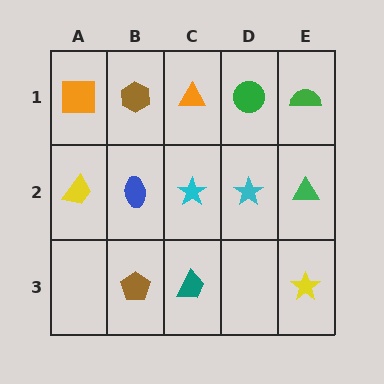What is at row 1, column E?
A green semicircle.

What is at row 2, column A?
A yellow trapezoid.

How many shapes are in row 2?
5 shapes.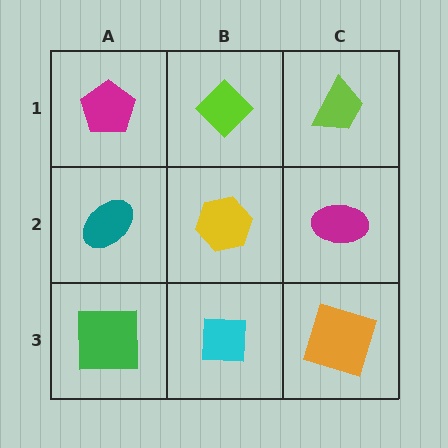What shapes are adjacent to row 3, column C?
A magenta ellipse (row 2, column C), a cyan square (row 3, column B).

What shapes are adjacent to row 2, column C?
A lime trapezoid (row 1, column C), an orange square (row 3, column C), a yellow hexagon (row 2, column B).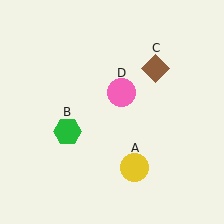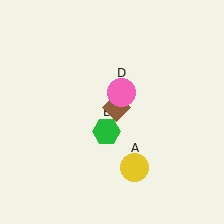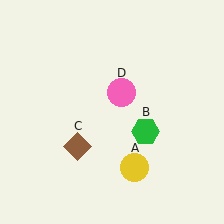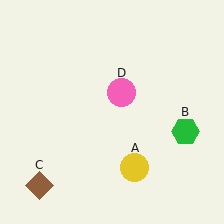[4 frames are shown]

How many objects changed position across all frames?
2 objects changed position: green hexagon (object B), brown diamond (object C).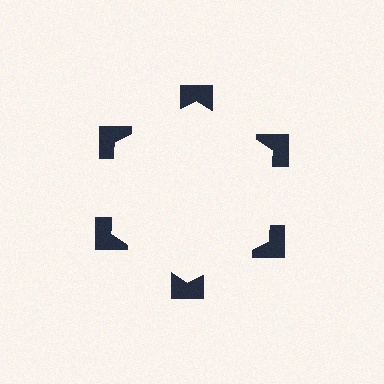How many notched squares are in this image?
There are 6 — one at each vertex of the illusory hexagon.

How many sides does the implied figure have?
6 sides.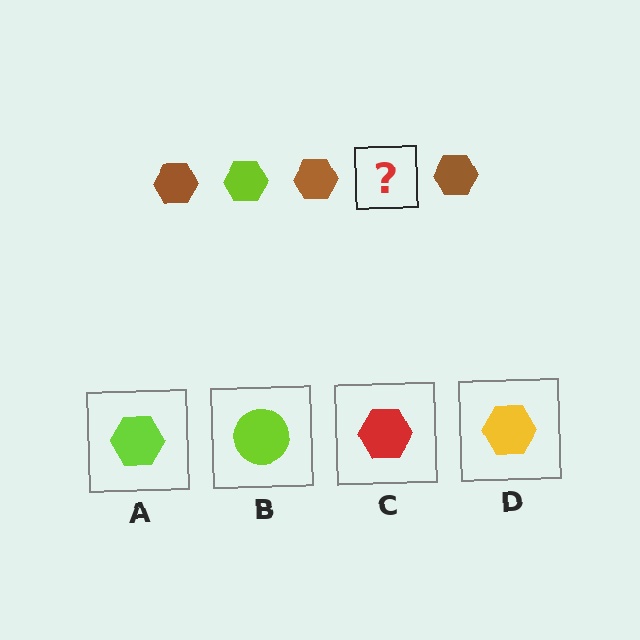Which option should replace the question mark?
Option A.